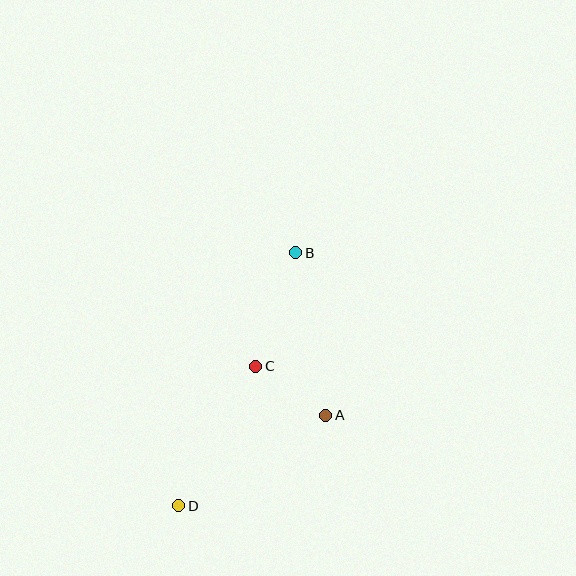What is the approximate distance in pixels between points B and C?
The distance between B and C is approximately 120 pixels.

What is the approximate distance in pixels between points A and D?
The distance between A and D is approximately 173 pixels.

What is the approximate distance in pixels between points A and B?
The distance between A and B is approximately 165 pixels.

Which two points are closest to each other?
Points A and C are closest to each other.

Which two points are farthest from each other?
Points B and D are farthest from each other.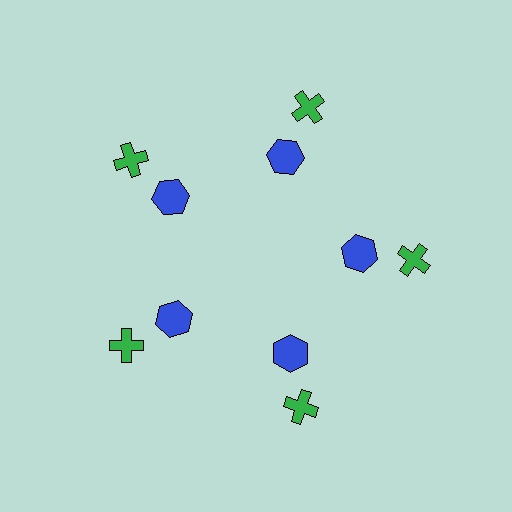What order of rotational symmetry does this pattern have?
This pattern has 5-fold rotational symmetry.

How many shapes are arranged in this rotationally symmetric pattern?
There are 10 shapes, arranged in 5 groups of 2.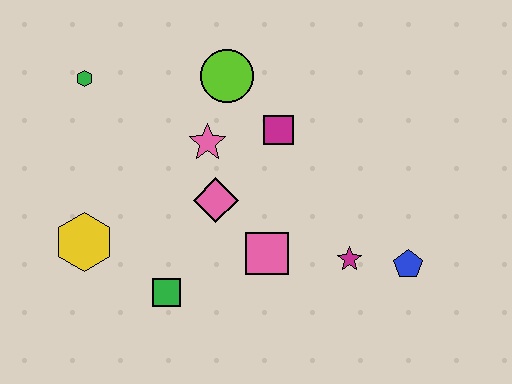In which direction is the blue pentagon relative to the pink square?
The blue pentagon is to the right of the pink square.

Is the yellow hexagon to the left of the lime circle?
Yes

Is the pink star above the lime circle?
No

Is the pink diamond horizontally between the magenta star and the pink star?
Yes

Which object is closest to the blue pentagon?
The magenta star is closest to the blue pentagon.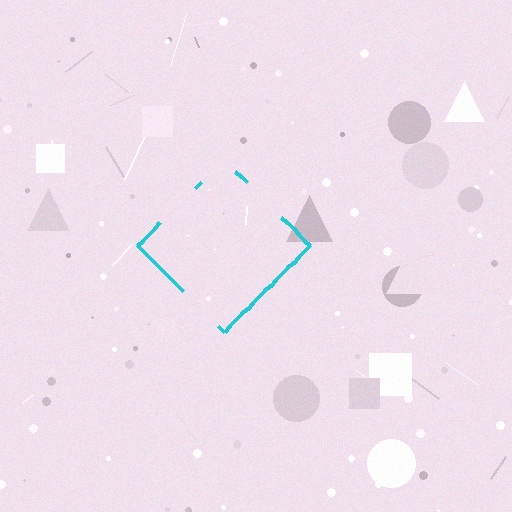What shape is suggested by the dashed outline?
The dashed outline suggests a diamond.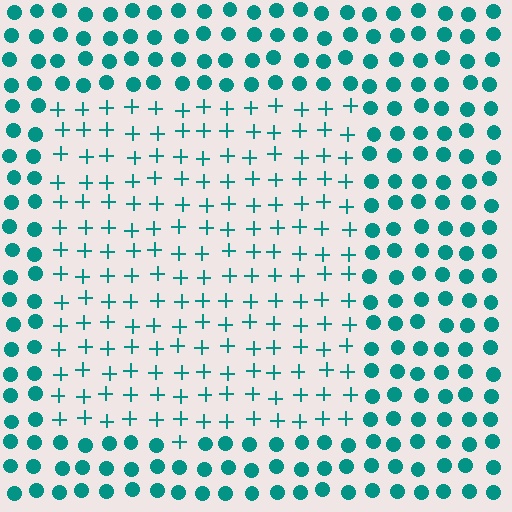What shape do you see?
I see a rectangle.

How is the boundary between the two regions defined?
The boundary is defined by a change in element shape: plus signs inside vs. circles outside. All elements share the same color and spacing.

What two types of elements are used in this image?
The image uses plus signs inside the rectangle region and circles outside it.